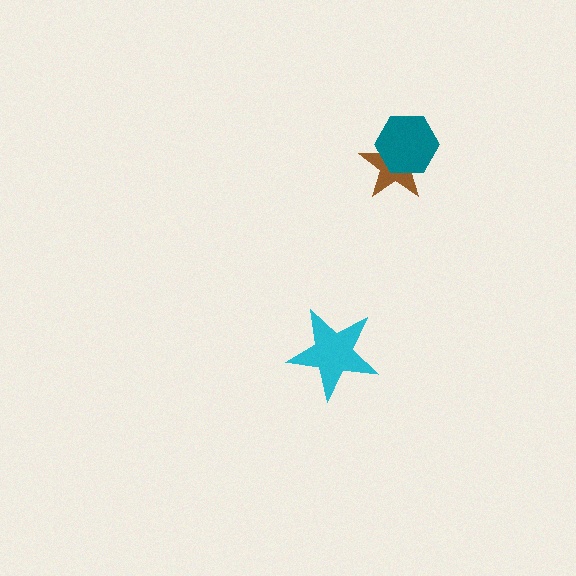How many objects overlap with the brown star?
1 object overlaps with the brown star.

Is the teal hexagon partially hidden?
No, no other shape covers it.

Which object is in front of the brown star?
The teal hexagon is in front of the brown star.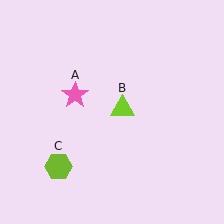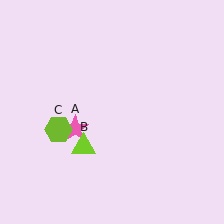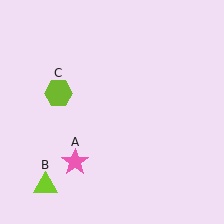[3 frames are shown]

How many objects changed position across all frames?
3 objects changed position: pink star (object A), lime triangle (object B), lime hexagon (object C).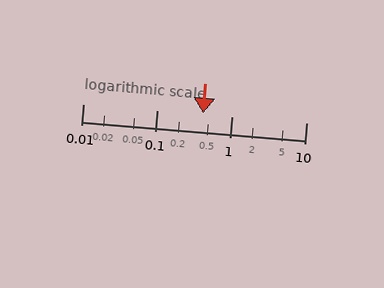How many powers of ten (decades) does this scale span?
The scale spans 3 decades, from 0.01 to 10.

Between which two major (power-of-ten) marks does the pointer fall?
The pointer is between 0.1 and 1.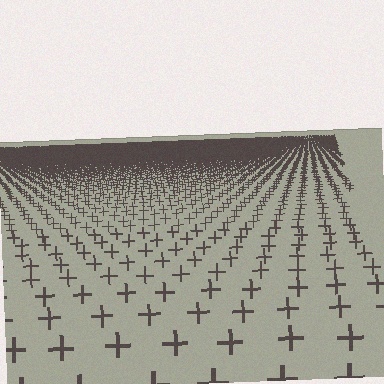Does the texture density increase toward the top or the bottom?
Density increases toward the top.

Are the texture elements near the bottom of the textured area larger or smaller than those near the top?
Larger. Near the bottom, elements are closer to the viewer and appear at a bigger on-screen size.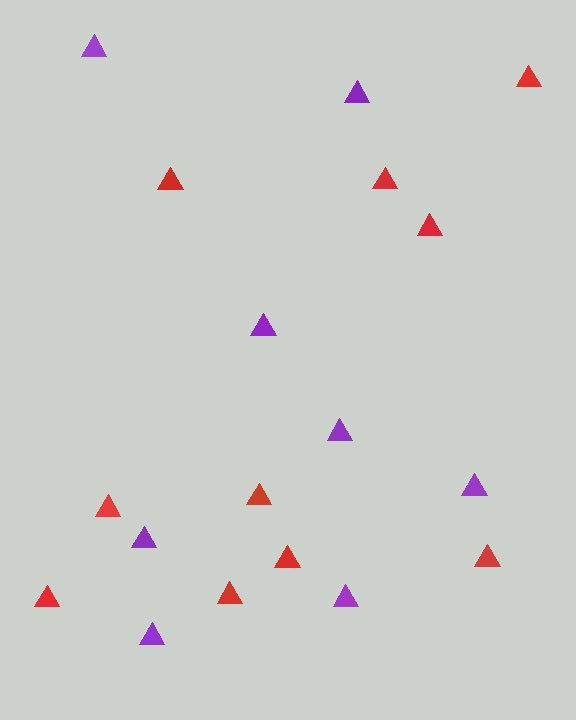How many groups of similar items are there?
There are 2 groups: one group of purple triangles (8) and one group of red triangles (10).